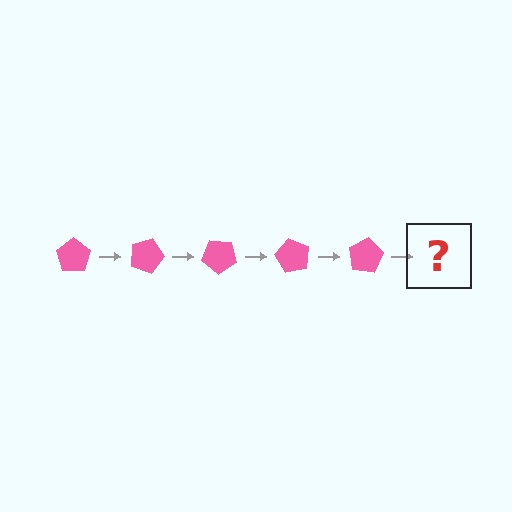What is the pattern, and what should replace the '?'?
The pattern is that the pentagon rotates 20 degrees each step. The '?' should be a pink pentagon rotated 100 degrees.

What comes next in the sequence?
The next element should be a pink pentagon rotated 100 degrees.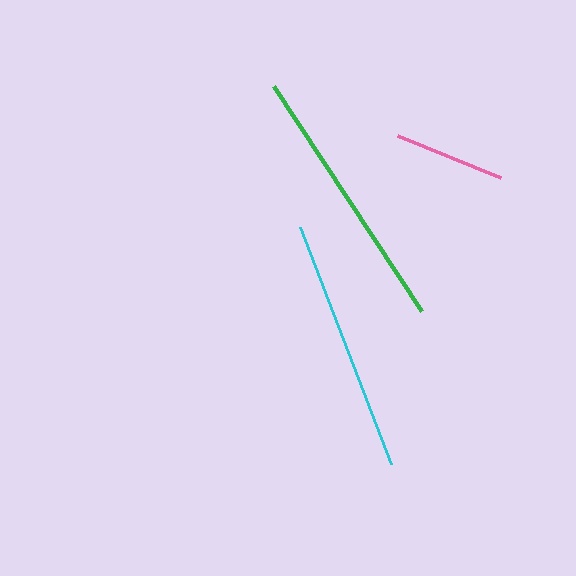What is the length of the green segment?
The green segment is approximately 269 pixels long.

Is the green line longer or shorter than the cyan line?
The green line is longer than the cyan line.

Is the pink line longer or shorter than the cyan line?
The cyan line is longer than the pink line.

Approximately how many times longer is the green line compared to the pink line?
The green line is approximately 2.4 times the length of the pink line.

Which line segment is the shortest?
The pink line is the shortest at approximately 112 pixels.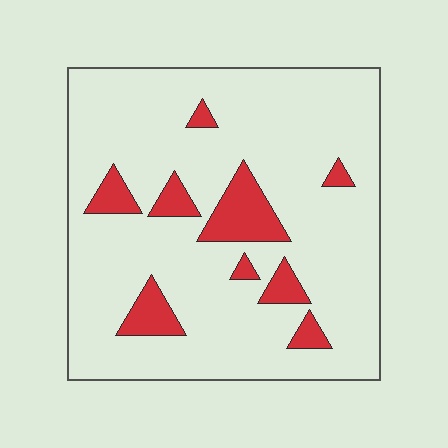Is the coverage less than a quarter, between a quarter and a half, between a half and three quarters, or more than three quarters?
Less than a quarter.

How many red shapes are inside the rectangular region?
9.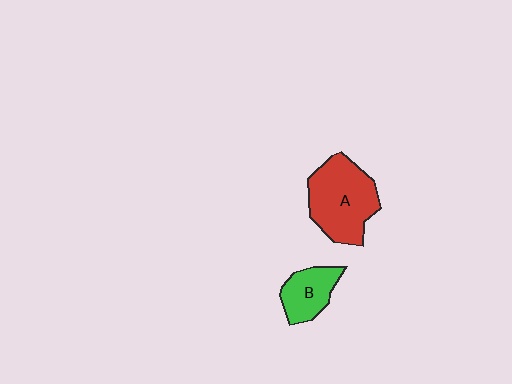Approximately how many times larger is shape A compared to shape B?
Approximately 1.9 times.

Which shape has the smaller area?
Shape B (green).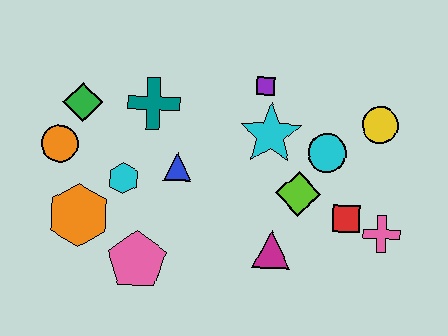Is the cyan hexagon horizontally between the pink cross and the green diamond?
Yes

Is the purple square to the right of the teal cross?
Yes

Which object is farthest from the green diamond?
The pink cross is farthest from the green diamond.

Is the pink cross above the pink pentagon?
Yes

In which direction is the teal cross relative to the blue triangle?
The teal cross is above the blue triangle.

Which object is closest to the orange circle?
The green diamond is closest to the orange circle.